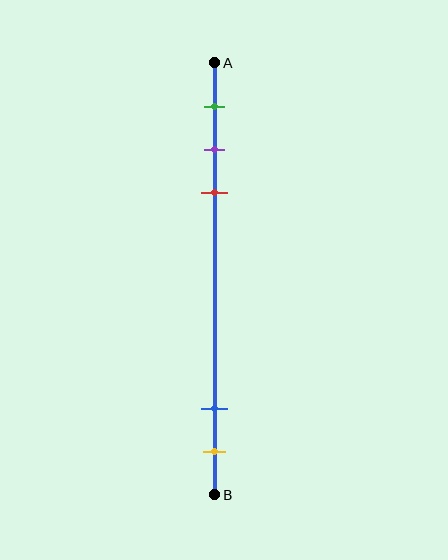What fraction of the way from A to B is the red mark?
The red mark is approximately 30% (0.3) of the way from A to B.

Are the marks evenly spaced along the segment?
No, the marks are not evenly spaced.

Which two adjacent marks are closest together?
The purple and red marks are the closest adjacent pair.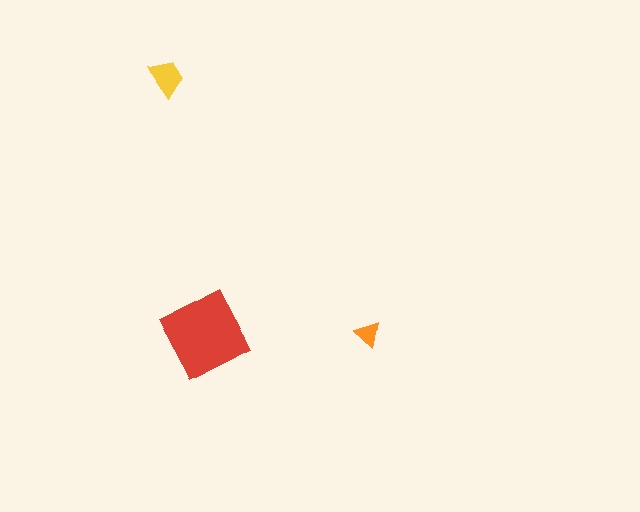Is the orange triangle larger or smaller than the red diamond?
Smaller.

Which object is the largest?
The red diamond.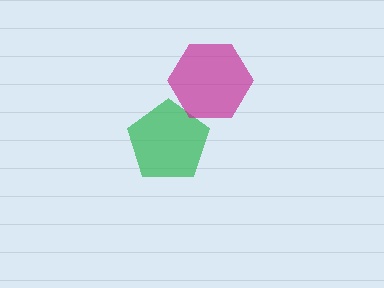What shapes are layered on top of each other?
The layered shapes are: a green pentagon, a magenta hexagon.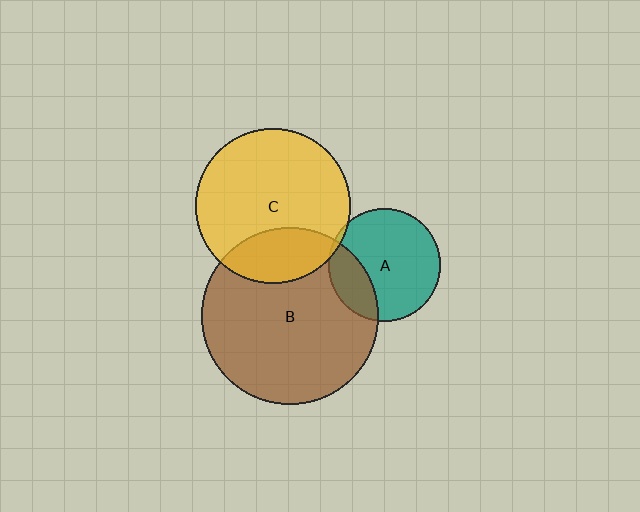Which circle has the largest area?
Circle B (brown).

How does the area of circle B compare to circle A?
Approximately 2.5 times.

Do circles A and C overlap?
Yes.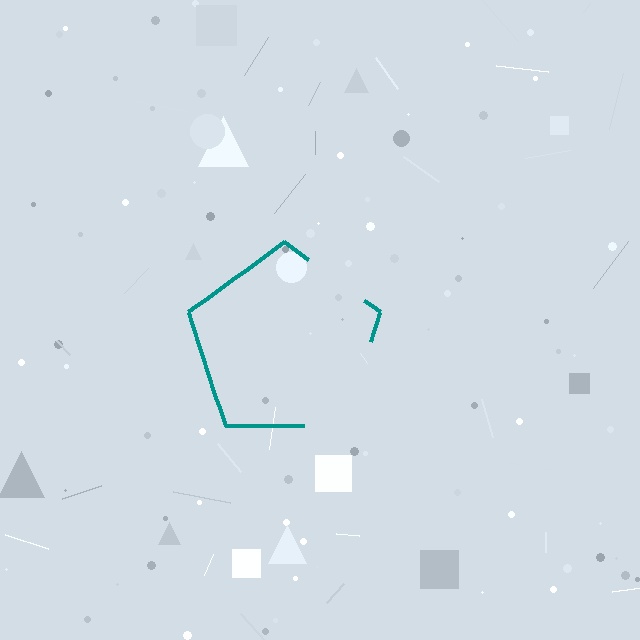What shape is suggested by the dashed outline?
The dashed outline suggests a pentagon.